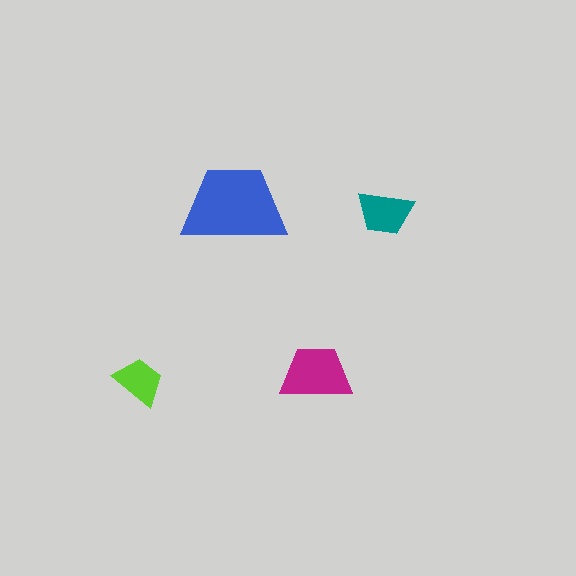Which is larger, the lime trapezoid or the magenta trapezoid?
The magenta one.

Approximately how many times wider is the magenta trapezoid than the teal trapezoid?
About 1.5 times wider.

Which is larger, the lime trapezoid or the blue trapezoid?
The blue one.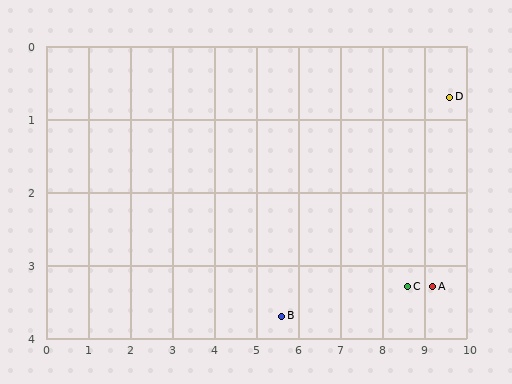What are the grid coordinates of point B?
Point B is at approximately (5.6, 3.7).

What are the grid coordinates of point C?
Point C is at approximately (8.6, 3.3).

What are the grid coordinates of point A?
Point A is at approximately (9.2, 3.3).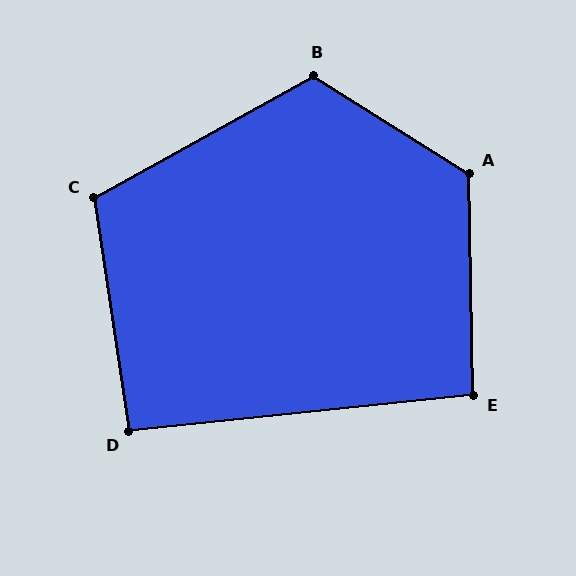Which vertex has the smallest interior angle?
D, at approximately 93 degrees.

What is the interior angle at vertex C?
Approximately 111 degrees (obtuse).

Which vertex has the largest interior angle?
A, at approximately 123 degrees.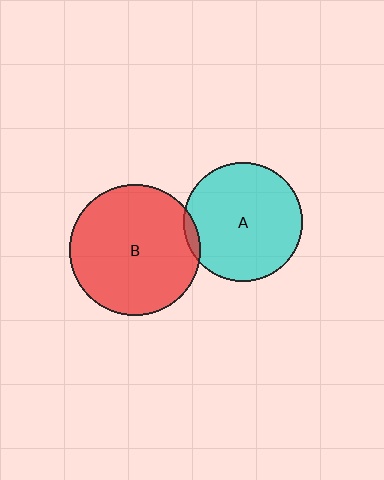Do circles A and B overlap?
Yes.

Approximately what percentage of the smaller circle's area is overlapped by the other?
Approximately 5%.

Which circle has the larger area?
Circle B (red).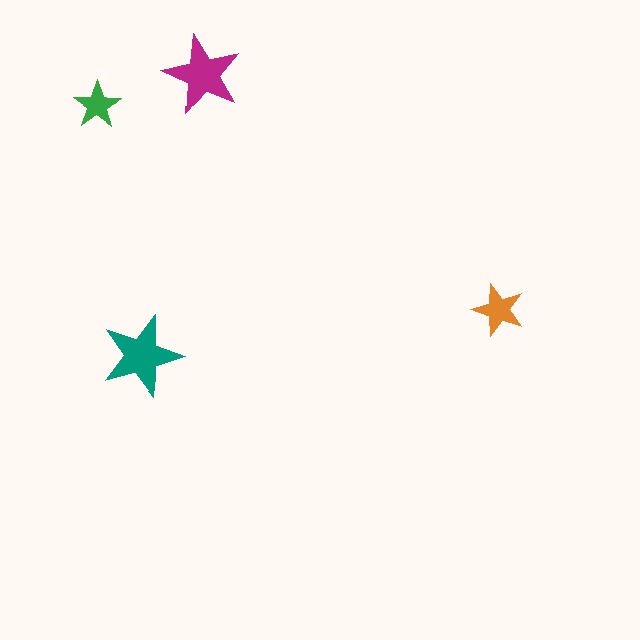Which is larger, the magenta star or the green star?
The magenta one.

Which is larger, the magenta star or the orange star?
The magenta one.